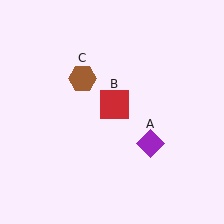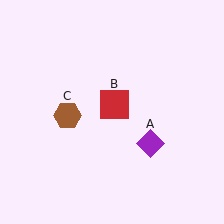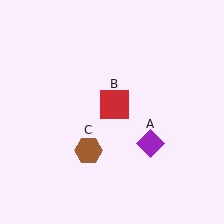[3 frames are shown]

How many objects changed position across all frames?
1 object changed position: brown hexagon (object C).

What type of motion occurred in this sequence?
The brown hexagon (object C) rotated counterclockwise around the center of the scene.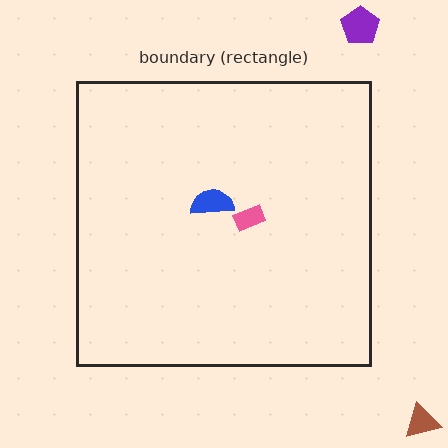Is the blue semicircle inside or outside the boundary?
Inside.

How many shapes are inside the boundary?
2 inside, 2 outside.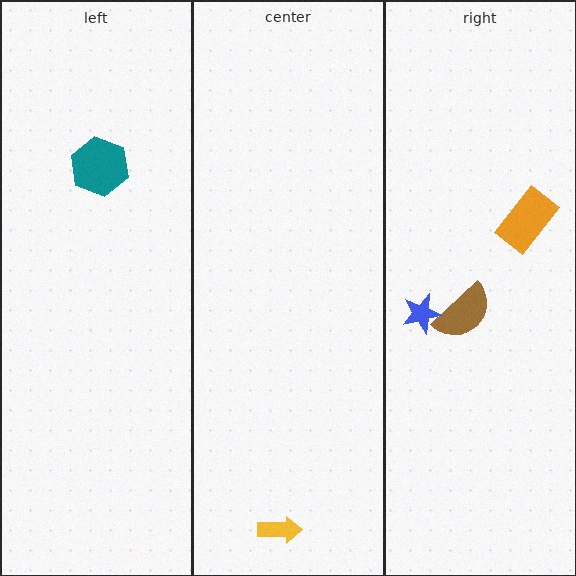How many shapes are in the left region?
1.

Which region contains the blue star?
The right region.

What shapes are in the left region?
The teal hexagon.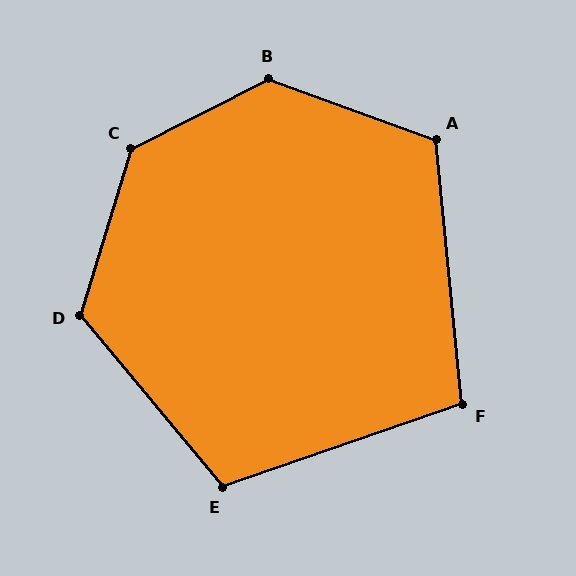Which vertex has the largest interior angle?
C, at approximately 134 degrees.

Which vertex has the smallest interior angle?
F, at approximately 103 degrees.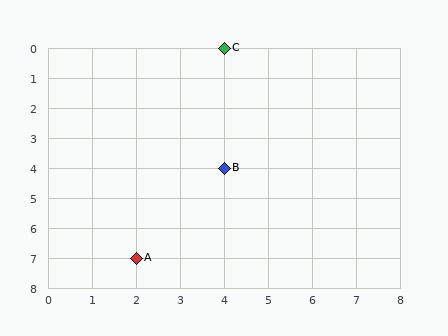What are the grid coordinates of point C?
Point C is at grid coordinates (4, 0).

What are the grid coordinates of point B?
Point B is at grid coordinates (4, 4).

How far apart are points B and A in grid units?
Points B and A are 2 columns and 3 rows apart (about 3.6 grid units diagonally).